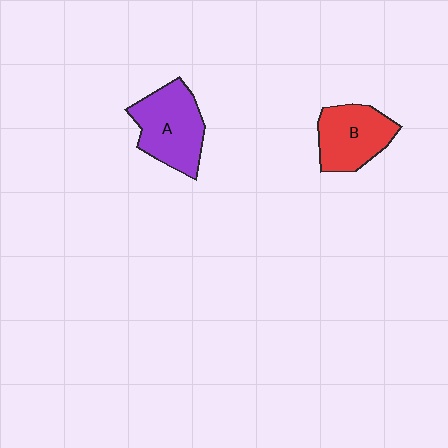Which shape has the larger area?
Shape A (purple).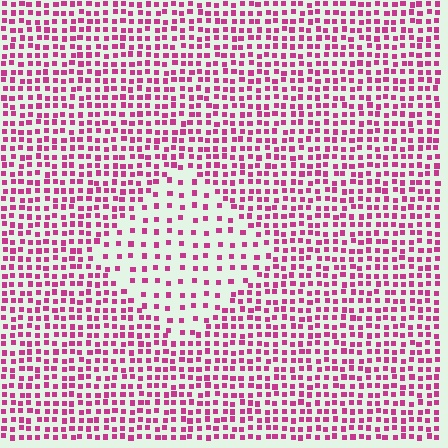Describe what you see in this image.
The image contains small magenta elements arranged at two different densities. A diamond-shaped region is visible where the elements are less densely packed than the surrounding area.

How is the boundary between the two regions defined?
The boundary is defined by a change in element density (approximately 2.2x ratio). All elements are the same color, size, and shape.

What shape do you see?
I see a diamond.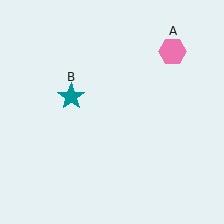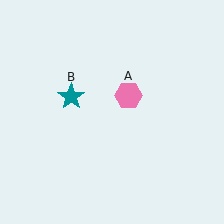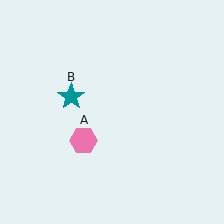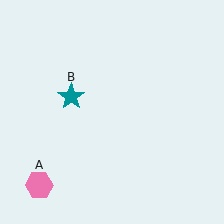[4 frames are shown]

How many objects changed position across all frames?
1 object changed position: pink hexagon (object A).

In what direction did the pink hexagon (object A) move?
The pink hexagon (object A) moved down and to the left.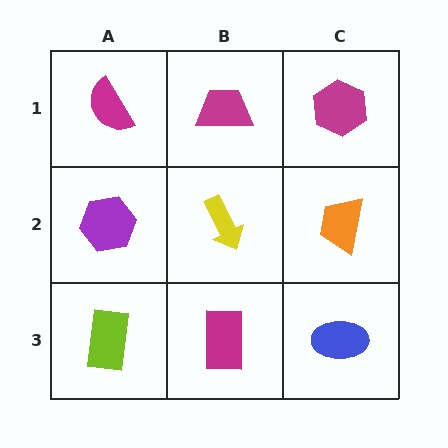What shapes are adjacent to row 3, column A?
A purple hexagon (row 2, column A), a magenta rectangle (row 3, column B).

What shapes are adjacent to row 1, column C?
An orange trapezoid (row 2, column C), a magenta trapezoid (row 1, column B).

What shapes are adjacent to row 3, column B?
A yellow arrow (row 2, column B), a lime rectangle (row 3, column A), a blue ellipse (row 3, column C).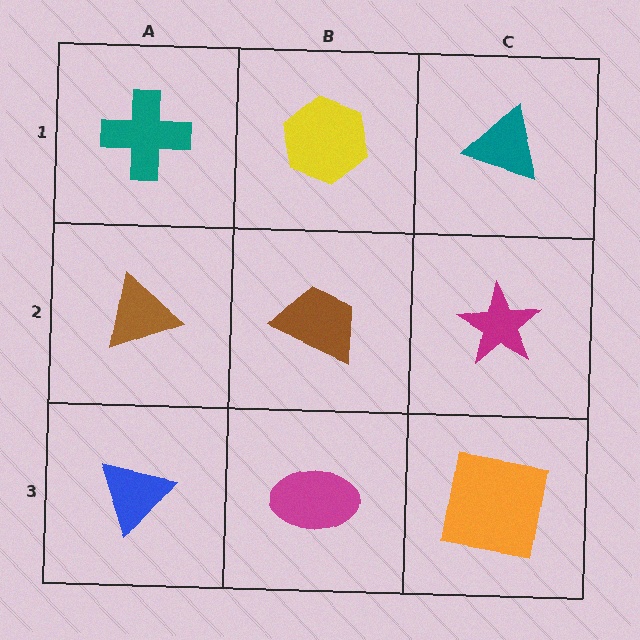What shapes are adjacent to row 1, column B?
A brown trapezoid (row 2, column B), a teal cross (row 1, column A), a teal triangle (row 1, column C).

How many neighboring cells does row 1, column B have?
3.